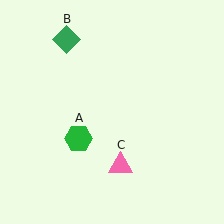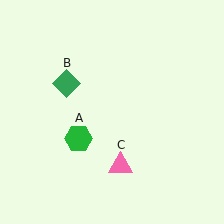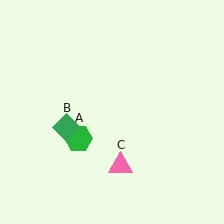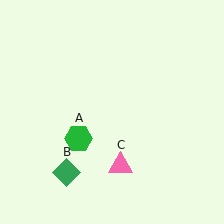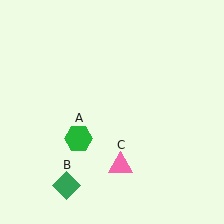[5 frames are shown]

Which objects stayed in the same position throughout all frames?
Green hexagon (object A) and pink triangle (object C) remained stationary.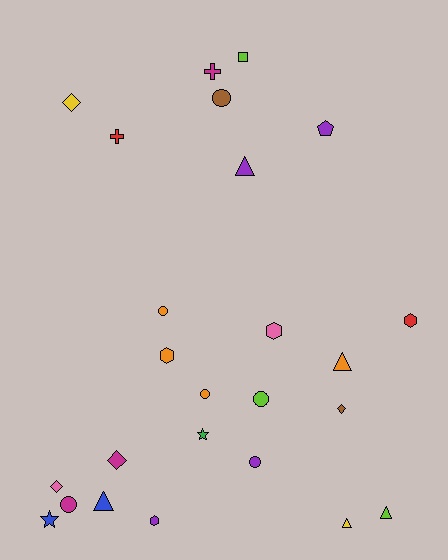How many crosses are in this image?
There are 2 crosses.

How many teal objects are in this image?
There are no teal objects.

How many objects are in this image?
There are 25 objects.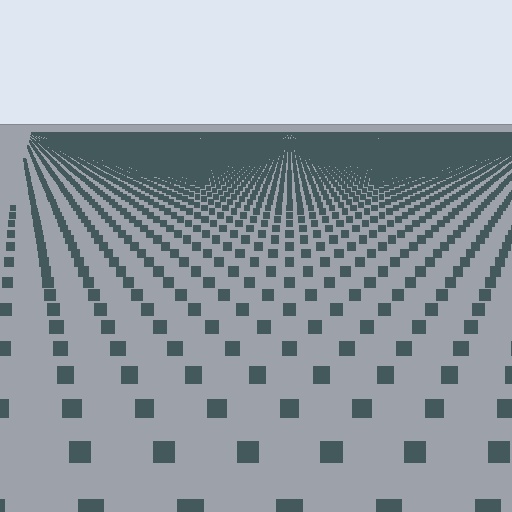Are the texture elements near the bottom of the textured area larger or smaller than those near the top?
Larger. Near the bottom, elements are closer to the viewer and appear at a bigger on-screen size.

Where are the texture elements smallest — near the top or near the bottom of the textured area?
Near the top.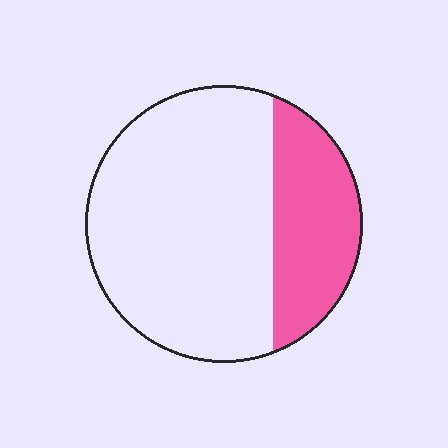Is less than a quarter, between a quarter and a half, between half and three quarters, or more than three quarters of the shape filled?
Between a quarter and a half.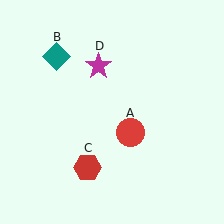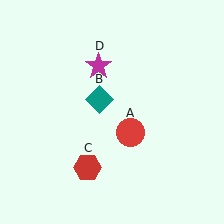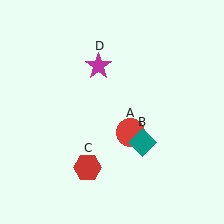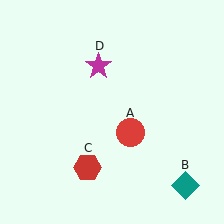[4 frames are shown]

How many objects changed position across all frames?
1 object changed position: teal diamond (object B).